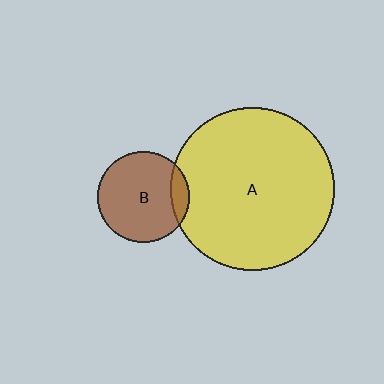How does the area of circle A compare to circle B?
Approximately 3.2 times.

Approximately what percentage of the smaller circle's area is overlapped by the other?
Approximately 10%.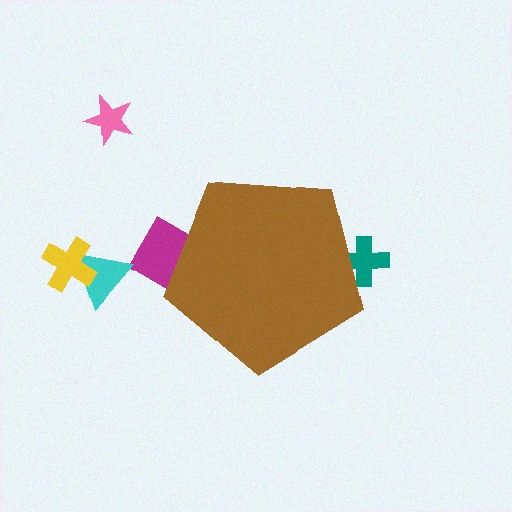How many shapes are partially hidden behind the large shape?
2 shapes are partially hidden.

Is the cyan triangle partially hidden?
No, the cyan triangle is fully visible.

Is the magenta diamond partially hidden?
Yes, the magenta diamond is partially hidden behind the brown pentagon.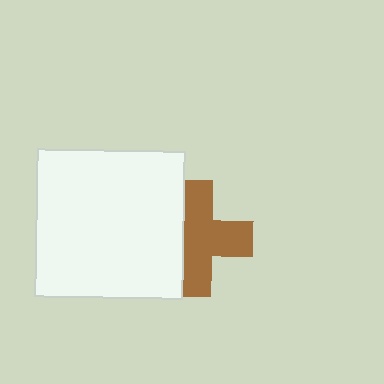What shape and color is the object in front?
The object in front is a white square.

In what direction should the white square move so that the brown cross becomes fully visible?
The white square should move left. That is the shortest direction to clear the overlap and leave the brown cross fully visible.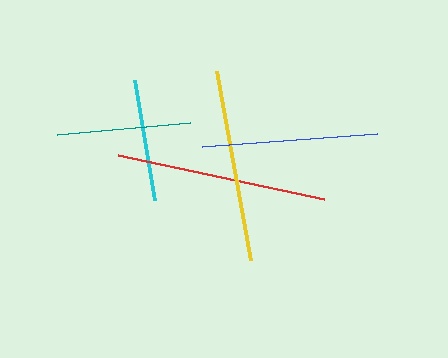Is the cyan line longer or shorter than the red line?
The red line is longer than the cyan line.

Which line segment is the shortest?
The cyan line is the shortest at approximately 122 pixels.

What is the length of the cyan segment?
The cyan segment is approximately 122 pixels long.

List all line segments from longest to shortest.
From longest to shortest: red, yellow, blue, teal, cyan.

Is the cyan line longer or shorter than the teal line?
The teal line is longer than the cyan line.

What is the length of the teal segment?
The teal segment is approximately 133 pixels long.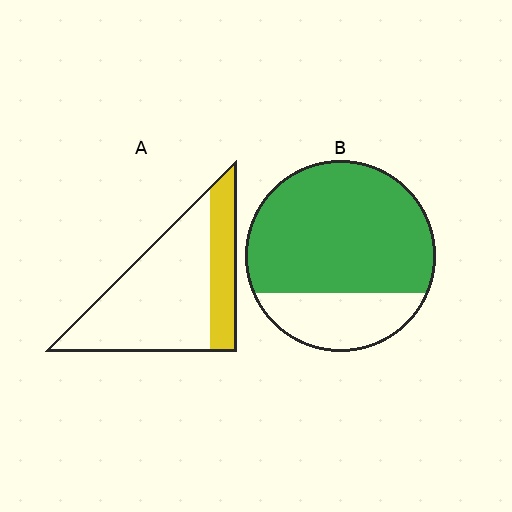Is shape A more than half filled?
No.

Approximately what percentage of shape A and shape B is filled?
A is approximately 25% and B is approximately 75%.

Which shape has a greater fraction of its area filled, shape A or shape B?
Shape B.